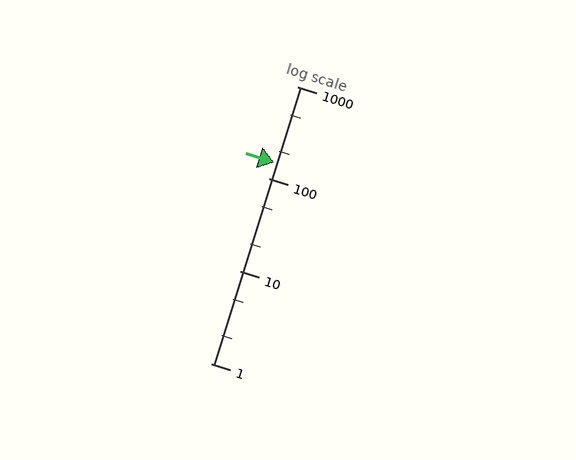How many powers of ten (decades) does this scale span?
The scale spans 3 decades, from 1 to 1000.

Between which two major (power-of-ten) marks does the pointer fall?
The pointer is between 100 and 1000.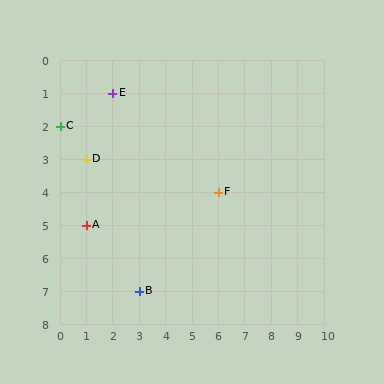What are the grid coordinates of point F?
Point F is at grid coordinates (6, 4).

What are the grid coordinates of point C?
Point C is at grid coordinates (0, 2).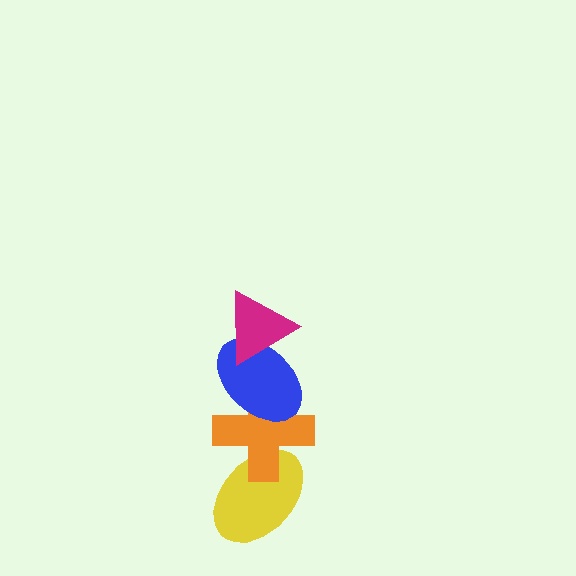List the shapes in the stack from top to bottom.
From top to bottom: the magenta triangle, the blue ellipse, the orange cross, the yellow ellipse.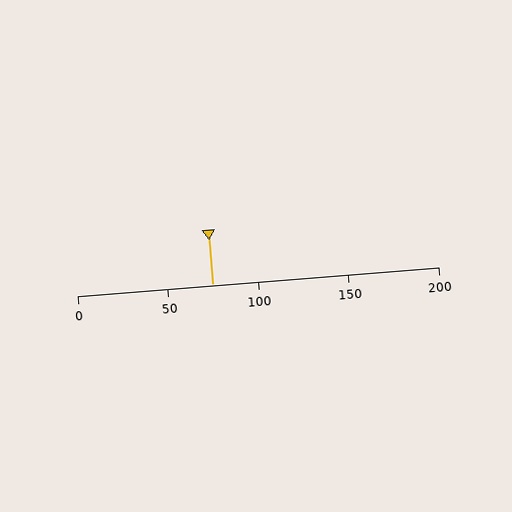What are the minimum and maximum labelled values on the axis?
The axis runs from 0 to 200.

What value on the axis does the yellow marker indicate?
The marker indicates approximately 75.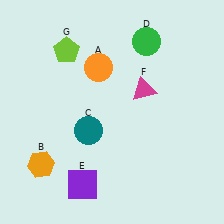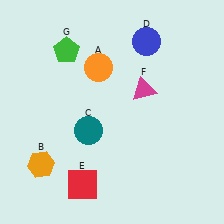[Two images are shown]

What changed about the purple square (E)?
In Image 1, E is purple. In Image 2, it changed to red.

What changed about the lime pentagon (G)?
In Image 1, G is lime. In Image 2, it changed to green.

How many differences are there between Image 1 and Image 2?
There are 3 differences between the two images.